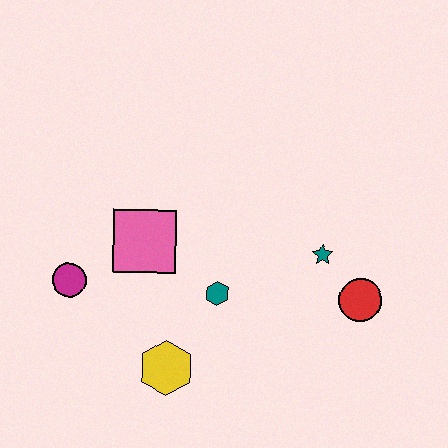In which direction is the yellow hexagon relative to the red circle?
The yellow hexagon is to the left of the red circle.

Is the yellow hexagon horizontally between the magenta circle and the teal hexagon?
Yes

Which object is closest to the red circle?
The teal star is closest to the red circle.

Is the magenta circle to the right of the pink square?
No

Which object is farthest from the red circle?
The magenta circle is farthest from the red circle.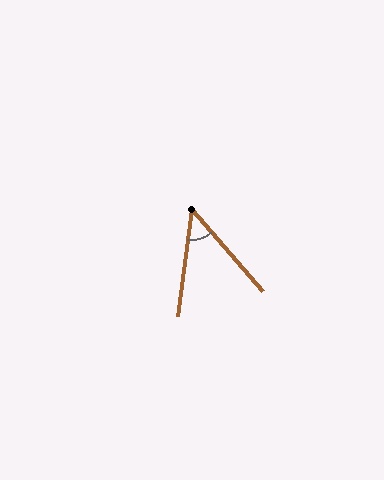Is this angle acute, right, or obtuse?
It is acute.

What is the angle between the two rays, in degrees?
Approximately 48 degrees.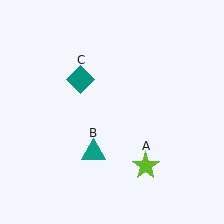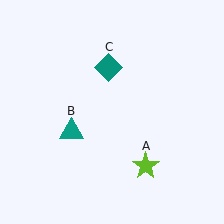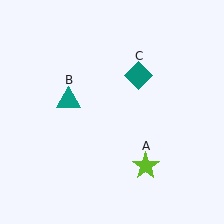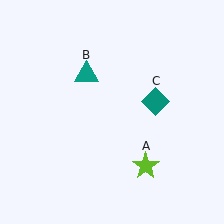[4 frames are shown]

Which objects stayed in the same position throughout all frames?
Lime star (object A) remained stationary.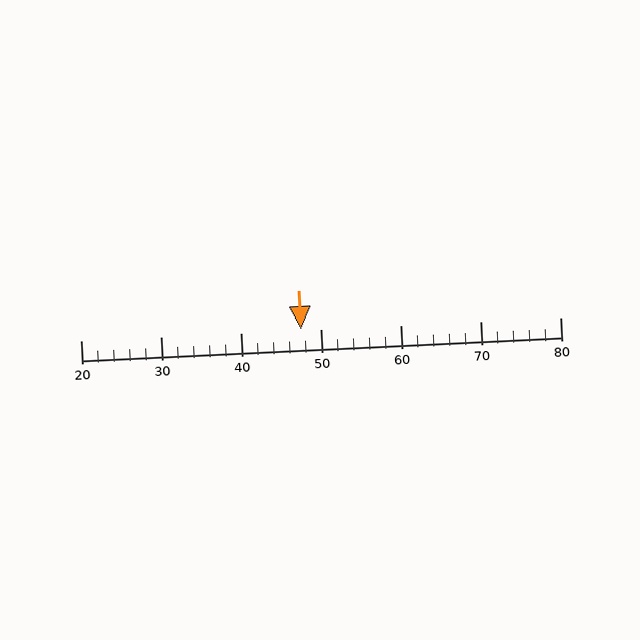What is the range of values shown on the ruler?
The ruler shows values from 20 to 80.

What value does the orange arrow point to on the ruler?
The orange arrow points to approximately 48.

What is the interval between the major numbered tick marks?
The major tick marks are spaced 10 units apart.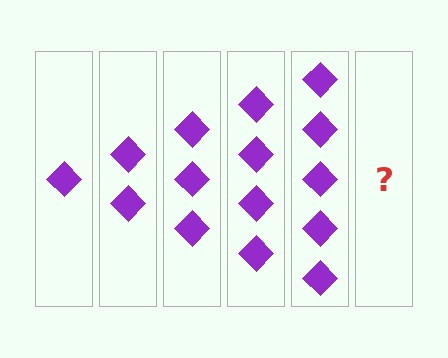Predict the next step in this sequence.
The next step is 6 diamonds.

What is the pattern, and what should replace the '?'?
The pattern is that each step adds one more diamond. The '?' should be 6 diamonds.